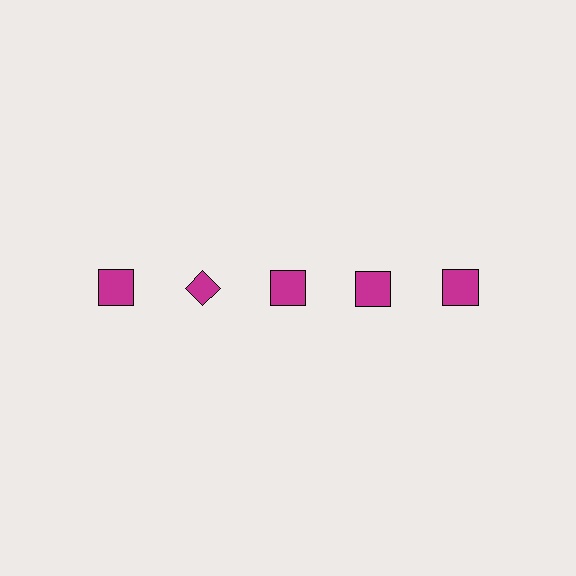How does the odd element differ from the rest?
It has a different shape: diamond instead of square.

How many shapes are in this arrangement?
There are 5 shapes arranged in a grid pattern.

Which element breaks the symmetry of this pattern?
The magenta diamond in the top row, second from left column breaks the symmetry. All other shapes are magenta squares.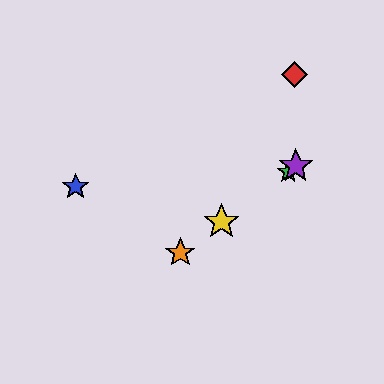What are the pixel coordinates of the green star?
The green star is at (288, 172).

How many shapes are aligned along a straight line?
4 shapes (the green star, the yellow star, the purple star, the orange star) are aligned along a straight line.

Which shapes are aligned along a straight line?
The green star, the yellow star, the purple star, the orange star are aligned along a straight line.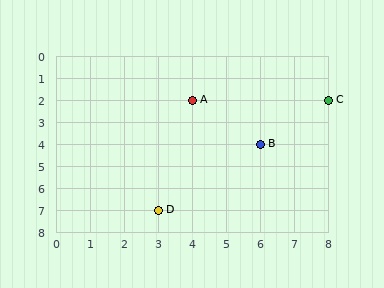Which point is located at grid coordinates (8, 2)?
Point C is at (8, 2).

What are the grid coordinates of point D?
Point D is at grid coordinates (3, 7).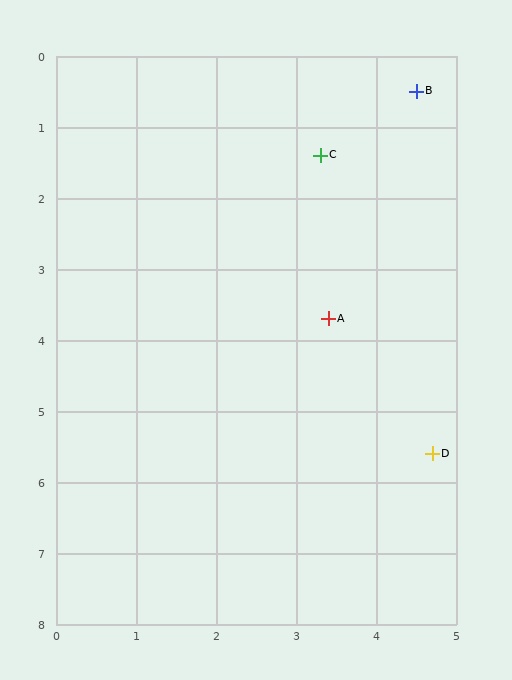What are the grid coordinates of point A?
Point A is at approximately (3.4, 3.7).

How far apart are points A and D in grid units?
Points A and D are about 2.3 grid units apart.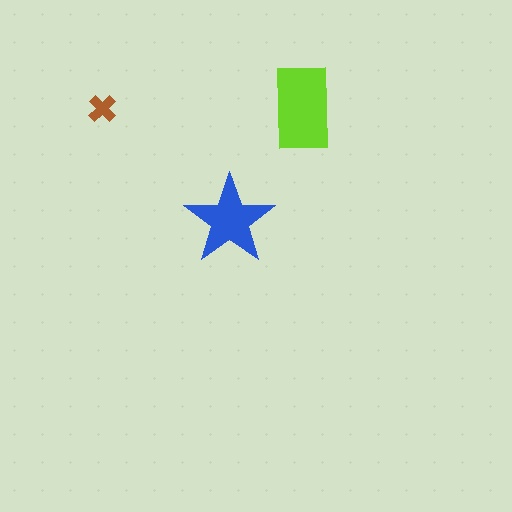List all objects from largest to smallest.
The lime rectangle, the blue star, the brown cross.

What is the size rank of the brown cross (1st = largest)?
3rd.